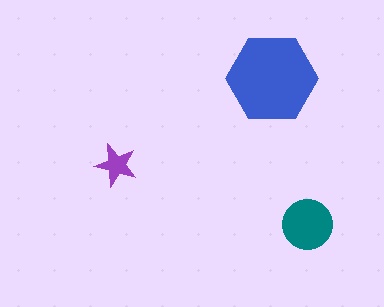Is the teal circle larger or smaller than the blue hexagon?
Smaller.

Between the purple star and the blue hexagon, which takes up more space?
The blue hexagon.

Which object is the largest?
The blue hexagon.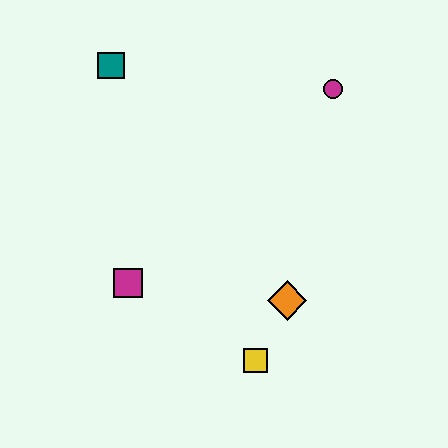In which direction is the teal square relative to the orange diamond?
The teal square is above the orange diamond.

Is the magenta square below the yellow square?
No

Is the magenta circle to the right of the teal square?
Yes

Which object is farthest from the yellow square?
The teal square is farthest from the yellow square.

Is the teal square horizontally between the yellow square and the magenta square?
No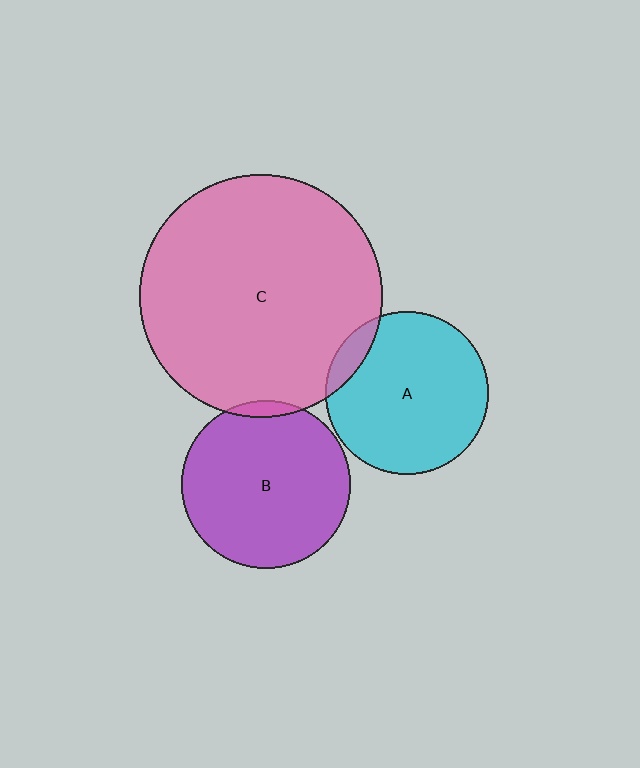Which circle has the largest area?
Circle C (pink).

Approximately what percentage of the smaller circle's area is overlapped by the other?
Approximately 10%.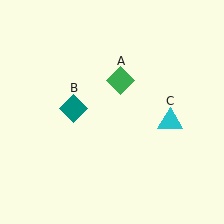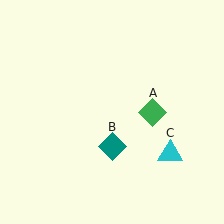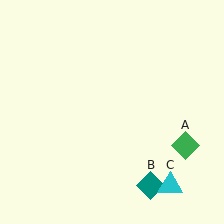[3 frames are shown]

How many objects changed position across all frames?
3 objects changed position: green diamond (object A), teal diamond (object B), cyan triangle (object C).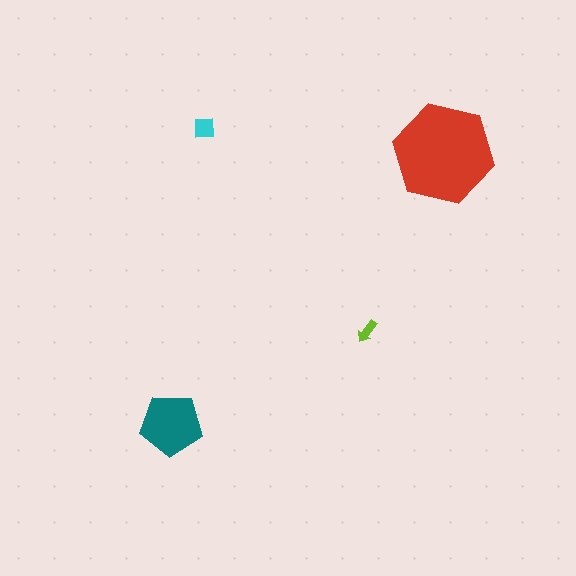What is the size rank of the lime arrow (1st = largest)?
4th.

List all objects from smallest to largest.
The lime arrow, the cyan square, the teal pentagon, the red hexagon.